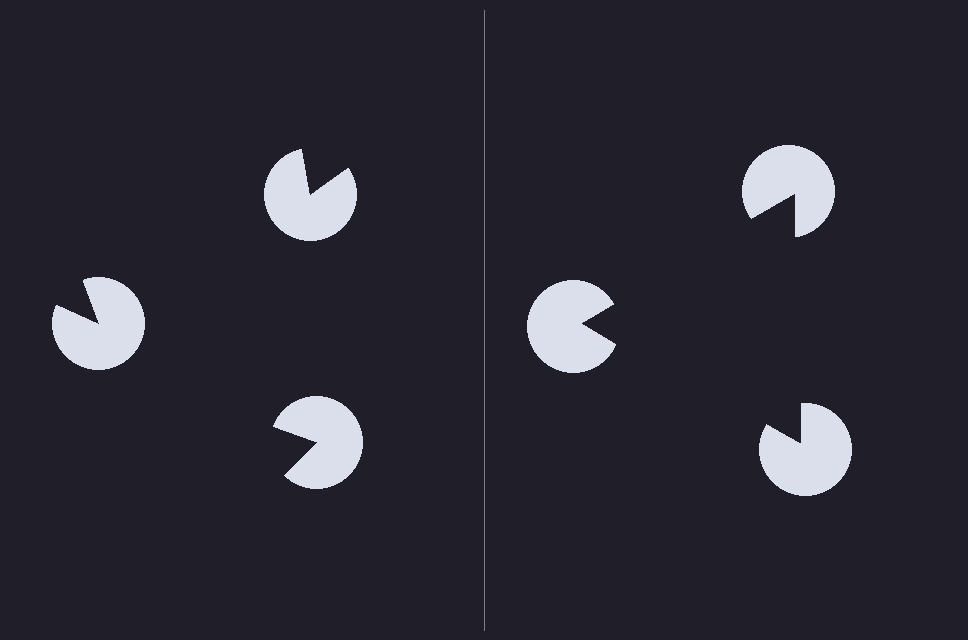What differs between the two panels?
The pac-man discs are positioned identically on both sides; only the wedge orientations differ. On the right they align to a triangle; on the left they are misaligned.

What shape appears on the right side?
An illusory triangle.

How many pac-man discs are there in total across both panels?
6 — 3 on each side.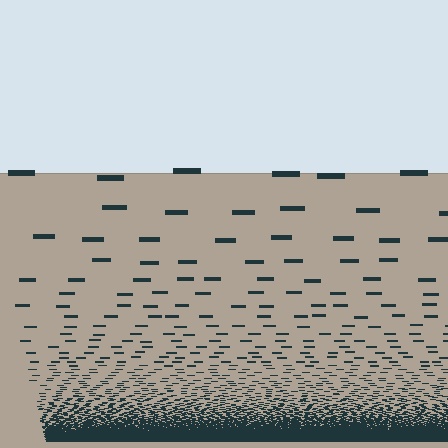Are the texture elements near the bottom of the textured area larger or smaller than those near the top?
Smaller. The gradient is inverted — elements near the bottom are smaller and denser.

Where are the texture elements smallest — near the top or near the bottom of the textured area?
Near the bottom.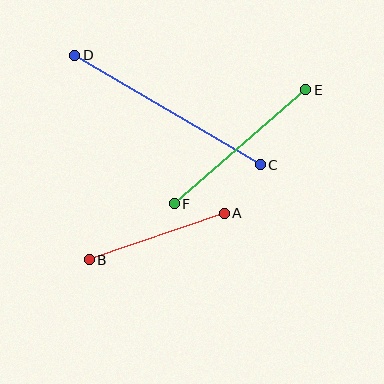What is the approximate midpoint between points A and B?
The midpoint is at approximately (157, 236) pixels.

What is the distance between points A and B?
The distance is approximately 143 pixels.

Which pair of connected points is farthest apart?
Points C and D are farthest apart.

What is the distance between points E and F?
The distance is approximately 174 pixels.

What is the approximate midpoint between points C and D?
The midpoint is at approximately (168, 110) pixels.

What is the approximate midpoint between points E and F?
The midpoint is at approximately (240, 147) pixels.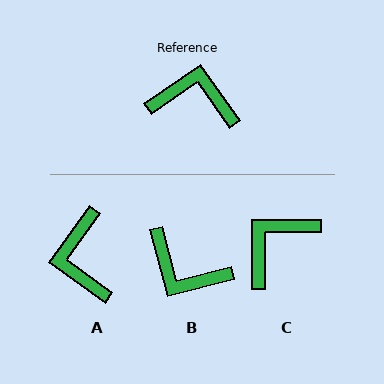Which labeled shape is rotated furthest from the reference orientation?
B, about 160 degrees away.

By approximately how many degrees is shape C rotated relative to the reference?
Approximately 55 degrees counter-clockwise.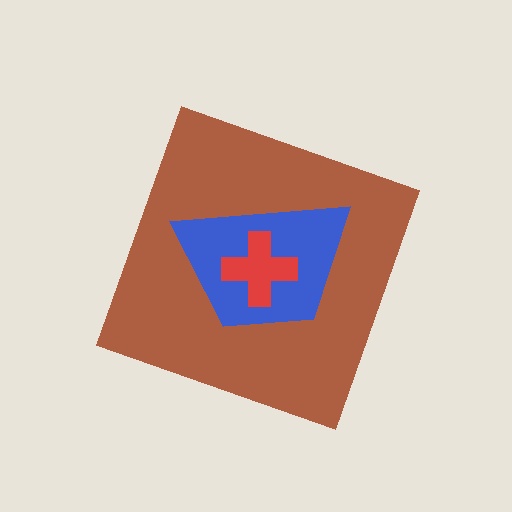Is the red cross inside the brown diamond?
Yes.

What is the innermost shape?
The red cross.